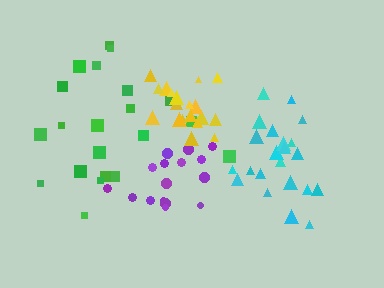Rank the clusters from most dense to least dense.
yellow, cyan, purple, green.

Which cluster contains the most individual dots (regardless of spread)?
Cyan (22).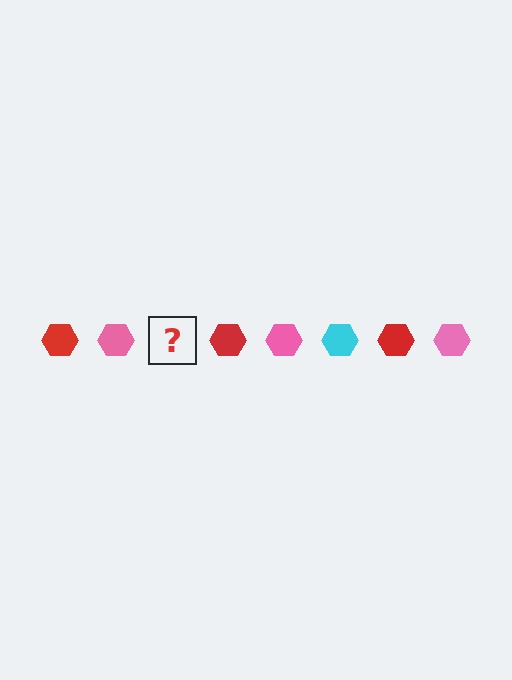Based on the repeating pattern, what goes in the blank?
The blank should be a cyan hexagon.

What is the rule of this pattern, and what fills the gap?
The rule is that the pattern cycles through red, pink, cyan hexagons. The gap should be filled with a cyan hexagon.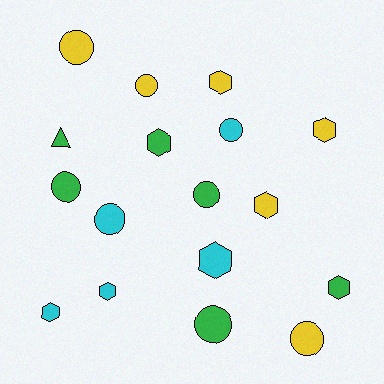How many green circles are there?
There are 3 green circles.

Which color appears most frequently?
Green, with 6 objects.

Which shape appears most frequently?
Circle, with 8 objects.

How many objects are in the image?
There are 17 objects.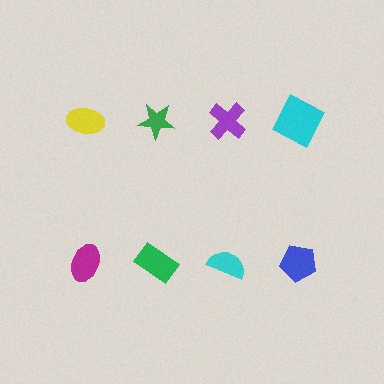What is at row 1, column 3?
A purple cross.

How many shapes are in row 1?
4 shapes.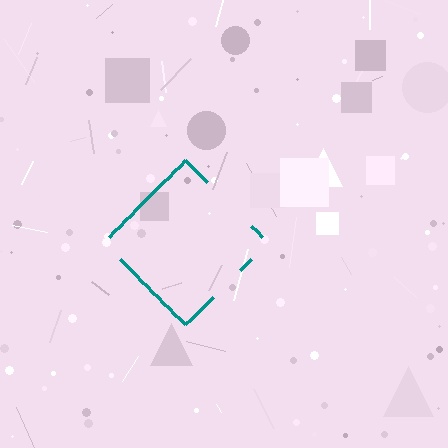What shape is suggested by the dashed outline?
The dashed outline suggests a diamond.